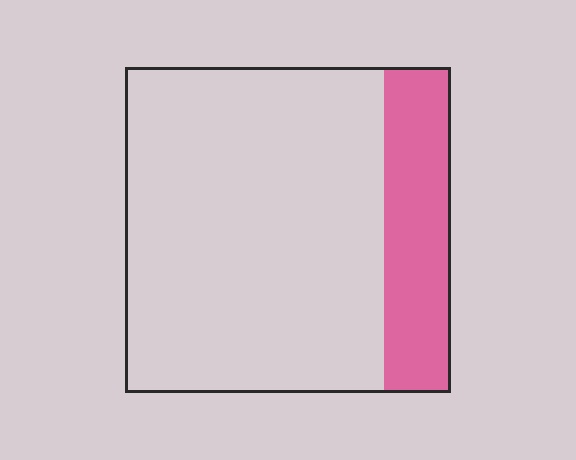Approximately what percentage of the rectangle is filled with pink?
Approximately 20%.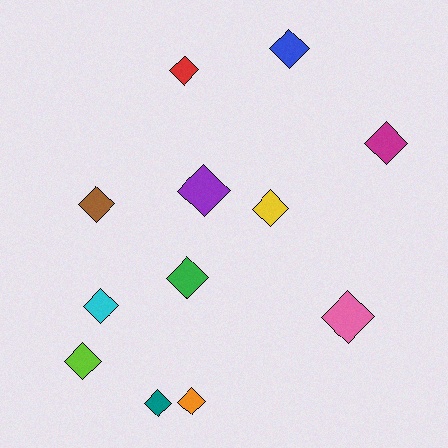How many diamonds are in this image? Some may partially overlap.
There are 12 diamonds.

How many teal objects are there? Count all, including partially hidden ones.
There is 1 teal object.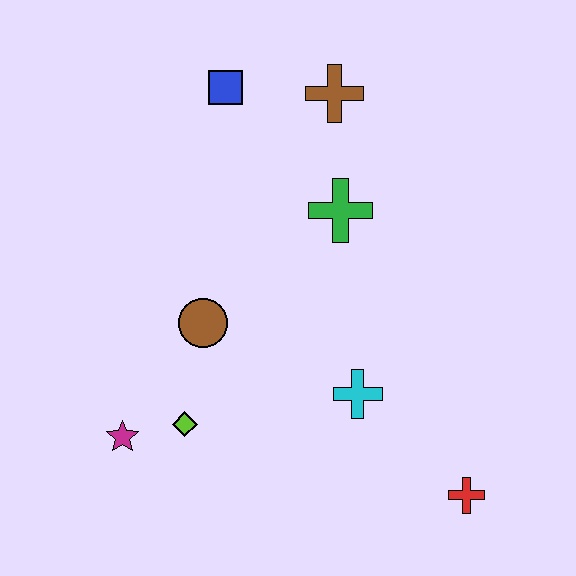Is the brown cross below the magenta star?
No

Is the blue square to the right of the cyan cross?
No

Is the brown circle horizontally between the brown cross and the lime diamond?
Yes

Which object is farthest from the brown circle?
The red cross is farthest from the brown circle.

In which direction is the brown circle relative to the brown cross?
The brown circle is below the brown cross.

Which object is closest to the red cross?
The cyan cross is closest to the red cross.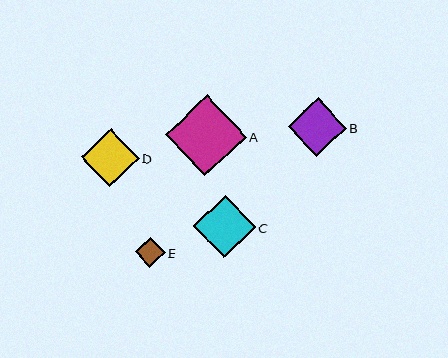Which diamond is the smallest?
Diamond E is the smallest with a size of approximately 30 pixels.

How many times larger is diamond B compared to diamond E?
Diamond B is approximately 2.0 times the size of diamond E.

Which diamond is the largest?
Diamond A is the largest with a size of approximately 81 pixels.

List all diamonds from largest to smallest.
From largest to smallest: A, C, B, D, E.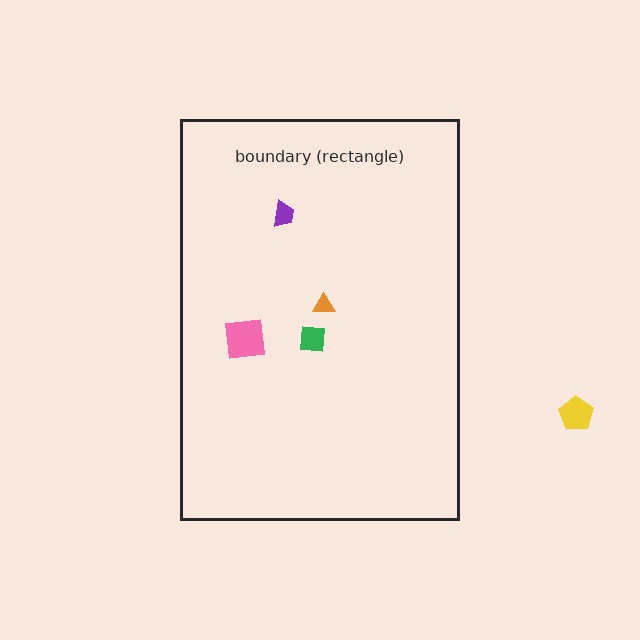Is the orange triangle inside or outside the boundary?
Inside.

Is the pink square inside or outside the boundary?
Inside.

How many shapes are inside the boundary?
4 inside, 1 outside.